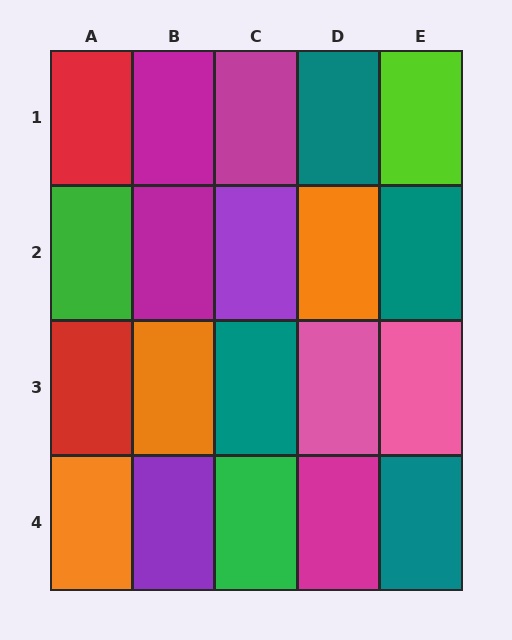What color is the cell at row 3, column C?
Teal.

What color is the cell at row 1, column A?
Red.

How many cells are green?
2 cells are green.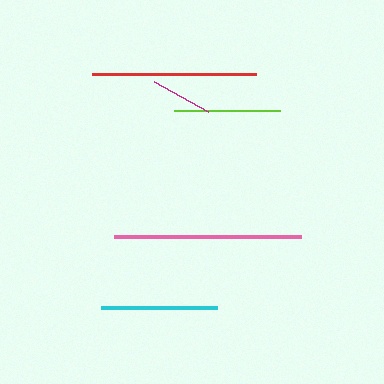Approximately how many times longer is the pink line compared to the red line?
The pink line is approximately 1.1 times the length of the red line.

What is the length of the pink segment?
The pink segment is approximately 187 pixels long.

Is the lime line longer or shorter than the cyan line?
The cyan line is longer than the lime line.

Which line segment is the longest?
The pink line is the longest at approximately 187 pixels.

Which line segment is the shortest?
The magenta line is the shortest at approximately 61 pixels.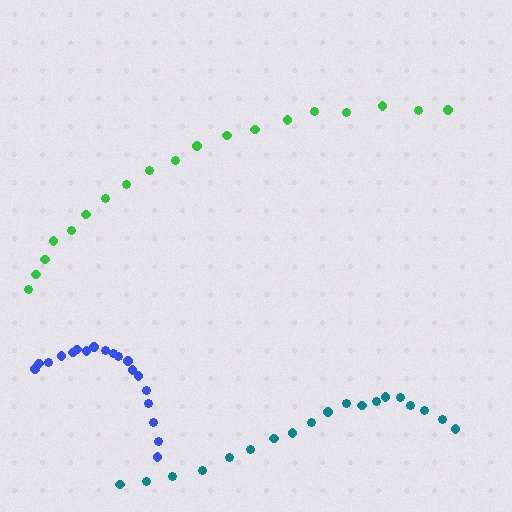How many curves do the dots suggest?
There are 3 distinct paths.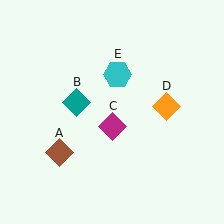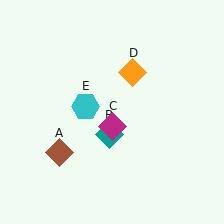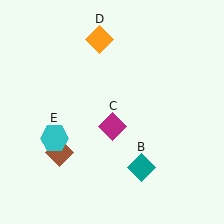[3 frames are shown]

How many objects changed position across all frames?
3 objects changed position: teal diamond (object B), orange diamond (object D), cyan hexagon (object E).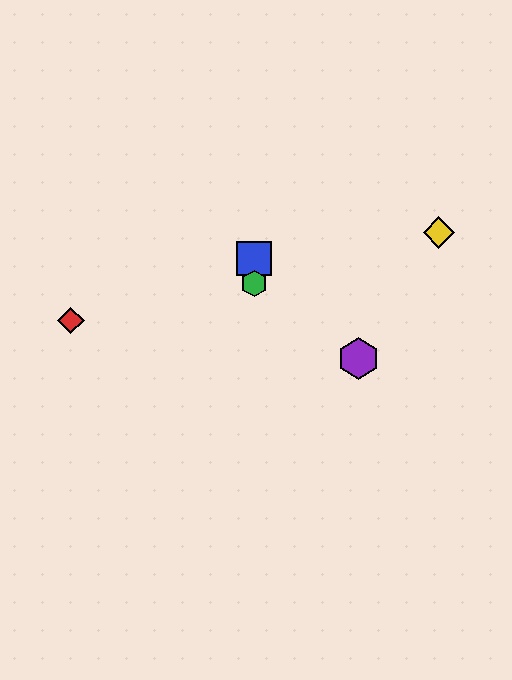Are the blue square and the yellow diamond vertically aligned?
No, the blue square is at x≈254 and the yellow diamond is at x≈439.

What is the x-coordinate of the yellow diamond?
The yellow diamond is at x≈439.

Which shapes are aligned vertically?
The blue square, the green hexagon are aligned vertically.